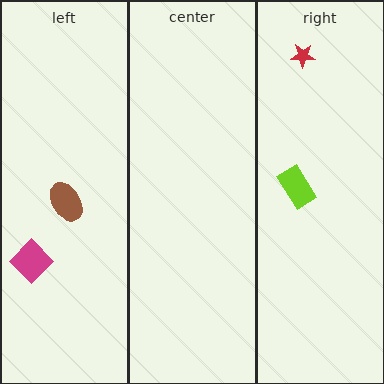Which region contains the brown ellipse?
The left region.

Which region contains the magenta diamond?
The left region.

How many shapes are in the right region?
2.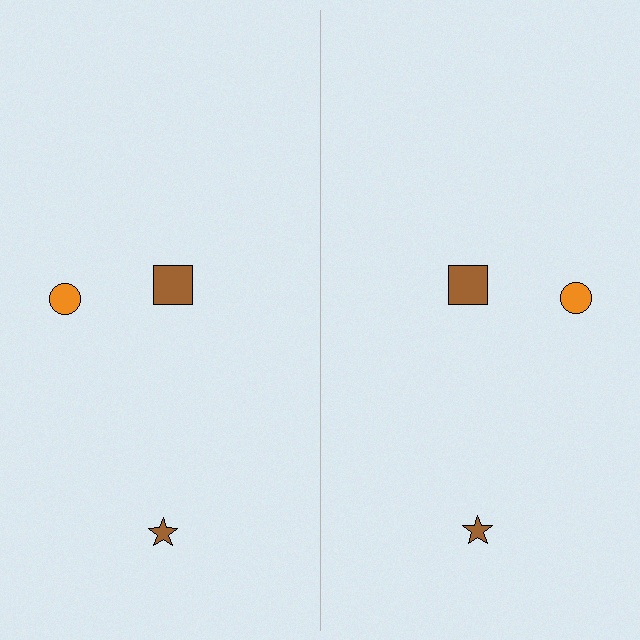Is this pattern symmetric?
Yes, this pattern has bilateral (reflection) symmetry.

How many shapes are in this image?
There are 6 shapes in this image.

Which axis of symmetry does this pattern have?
The pattern has a vertical axis of symmetry running through the center of the image.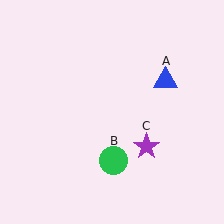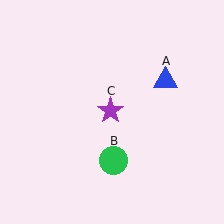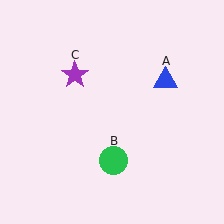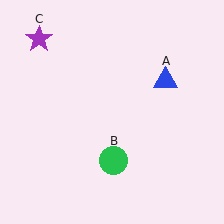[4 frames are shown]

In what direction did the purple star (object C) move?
The purple star (object C) moved up and to the left.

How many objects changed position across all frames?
1 object changed position: purple star (object C).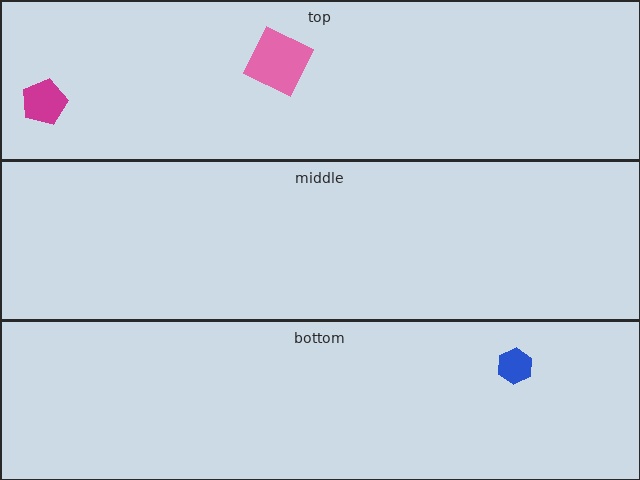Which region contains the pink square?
The top region.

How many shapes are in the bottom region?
1.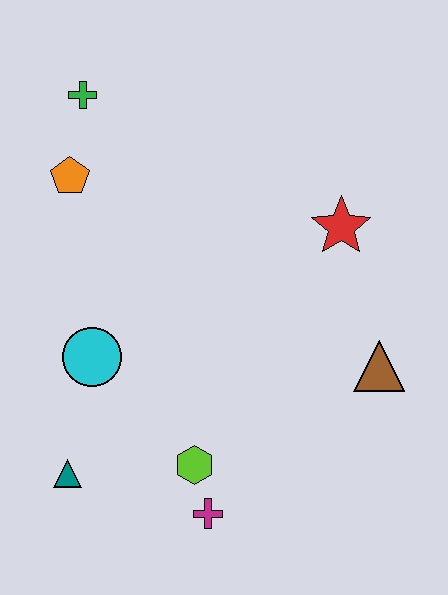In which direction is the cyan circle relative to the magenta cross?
The cyan circle is above the magenta cross.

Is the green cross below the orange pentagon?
No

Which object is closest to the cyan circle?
The teal triangle is closest to the cyan circle.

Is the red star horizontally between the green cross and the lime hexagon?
No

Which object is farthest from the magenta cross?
The green cross is farthest from the magenta cross.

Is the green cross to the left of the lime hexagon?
Yes